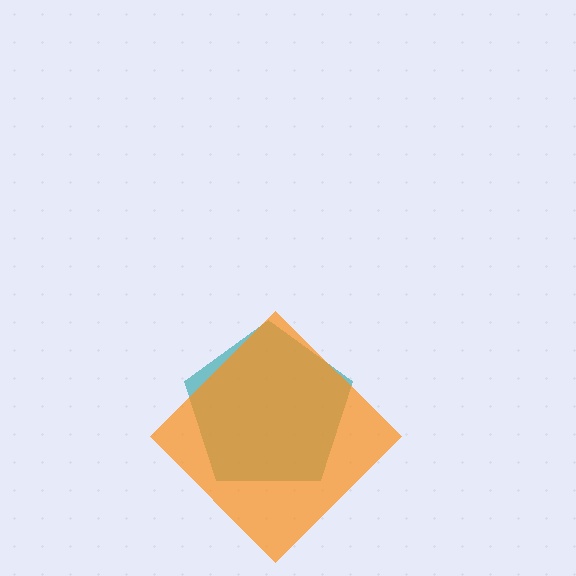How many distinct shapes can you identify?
There are 2 distinct shapes: a teal pentagon, an orange diamond.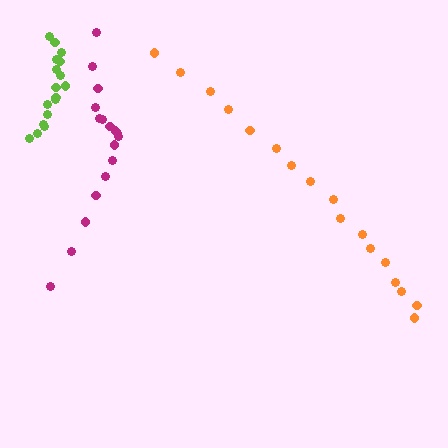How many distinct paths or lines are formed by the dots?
There are 3 distinct paths.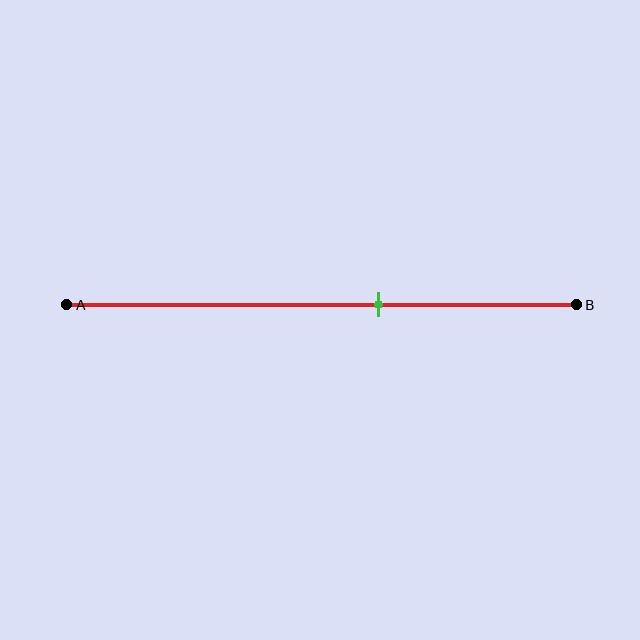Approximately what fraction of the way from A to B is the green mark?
The green mark is approximately 60% of the way from A to B.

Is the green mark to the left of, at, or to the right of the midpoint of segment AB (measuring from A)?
The green mark is to the right of the midpoint of segment AB.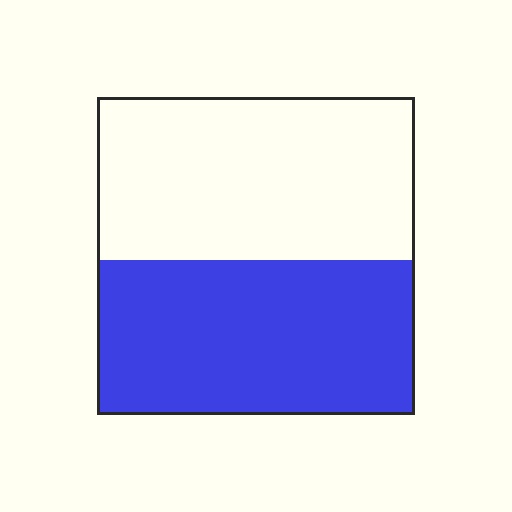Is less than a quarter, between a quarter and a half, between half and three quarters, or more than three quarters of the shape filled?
Between a quarter and a half.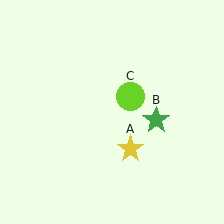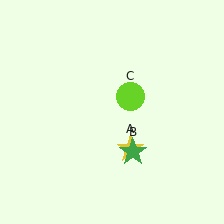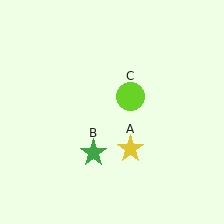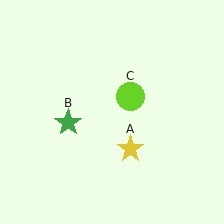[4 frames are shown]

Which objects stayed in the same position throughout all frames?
Yellow star (object A) and lime circle (object C) remained stationary.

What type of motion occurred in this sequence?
The green star (object B) rotated clockwise around the center of the scene.